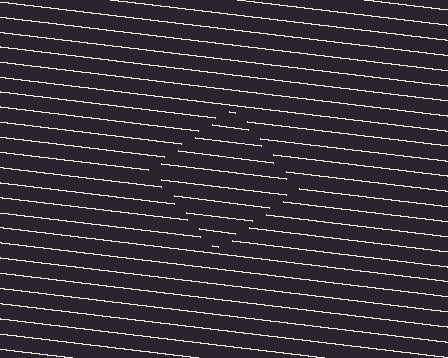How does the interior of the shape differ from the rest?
The interior of the shape contains the same grating, shifted by half a period — the contour is defined by the phase discontinuity where line-ends from the inner and outer gratings abut.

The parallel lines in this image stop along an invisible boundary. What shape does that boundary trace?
An illusory square. The interior of the shape contains the same grating, shifted by half a period — the contour is defined by the phase discontinuity where line-ends from the inner and outer gratings abut.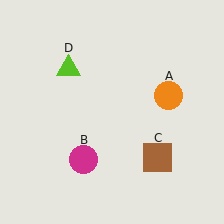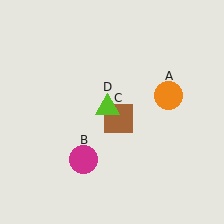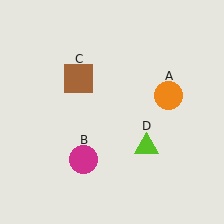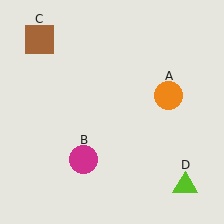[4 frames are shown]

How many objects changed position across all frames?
2 objects changed position: brown square (object C), lime triangle (object D).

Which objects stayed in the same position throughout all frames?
Orange circle (object A) and magenta circle (object B) remained stationary.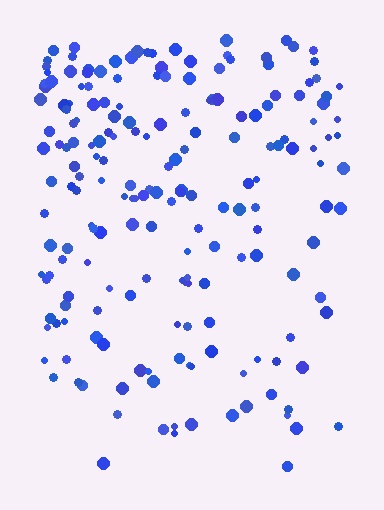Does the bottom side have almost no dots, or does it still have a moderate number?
Still a moderate number, just noticeably fewer than the top.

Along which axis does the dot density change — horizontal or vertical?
Vertical.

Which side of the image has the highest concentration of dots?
The top.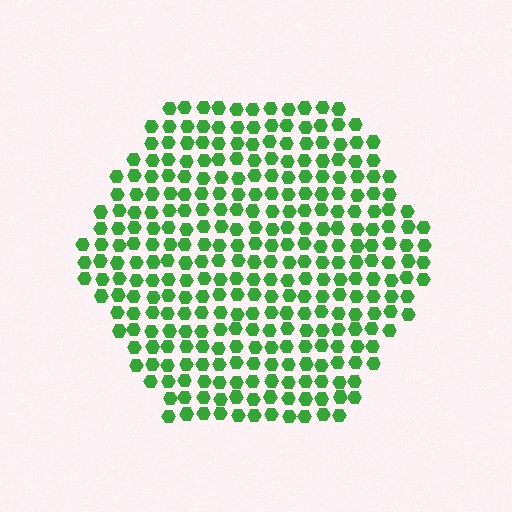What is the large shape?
The large shape is a hexagon.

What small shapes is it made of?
It is made of small hexagons.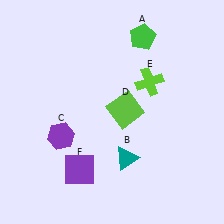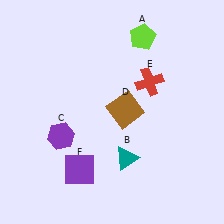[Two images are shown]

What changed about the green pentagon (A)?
In Image 1, A is green. In Image 2, it changed to lime.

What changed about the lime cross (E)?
In Image 1, E is lime. In Image 2, it changed to red.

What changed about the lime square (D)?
In Image 1, D is lime. In Image 2, it changed to brown.